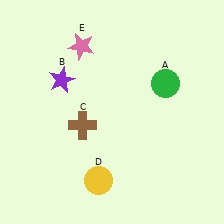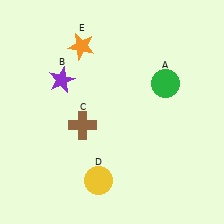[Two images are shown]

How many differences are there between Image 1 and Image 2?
There is 1 difference between the two images.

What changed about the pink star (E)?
In Image 1, E is pink. In Image 2, it changed to orange.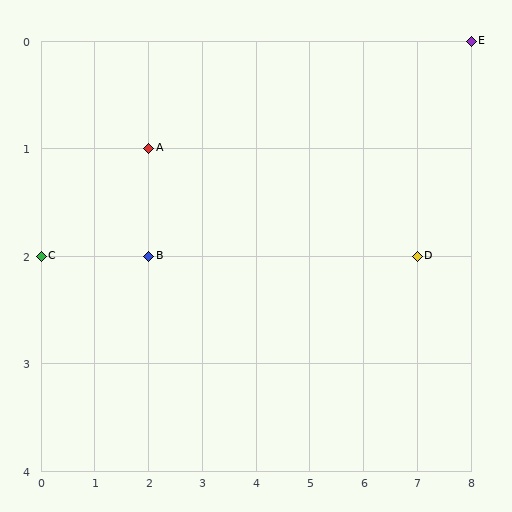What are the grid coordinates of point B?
Point B is at grid coordinates (2, 2).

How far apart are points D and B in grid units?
Points D and B are 5 columns apart.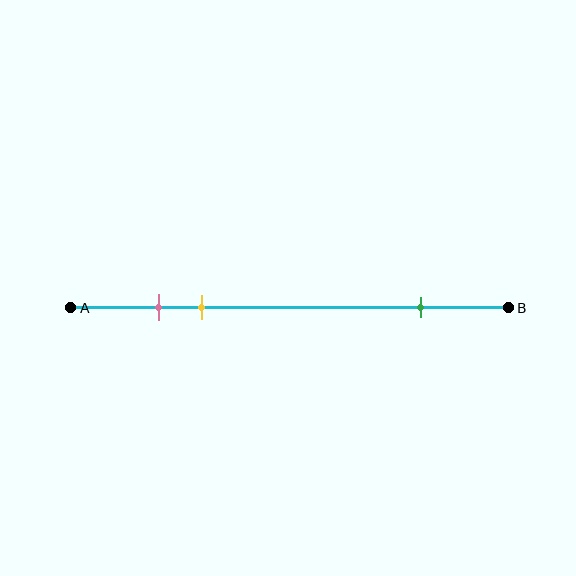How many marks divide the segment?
There are 3 marks dividing the segment.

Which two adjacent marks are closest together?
The pink and yellow marks are the closest adjacent pair.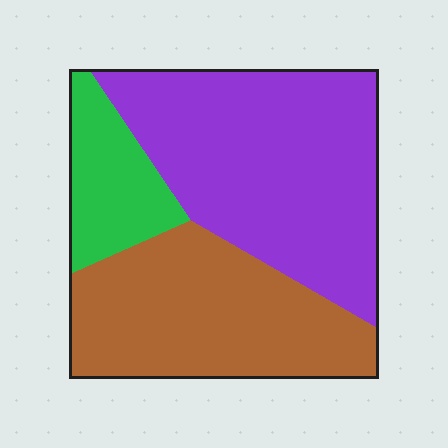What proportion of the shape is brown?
Brown takes up between a quarter and a half of the shape.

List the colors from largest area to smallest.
From largest to smallest: purple, brown, green.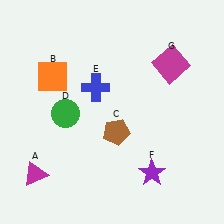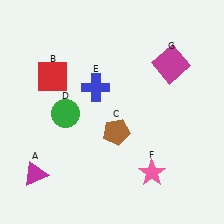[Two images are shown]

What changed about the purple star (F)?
In Image 1, F is purple. In Image 2, it changed to pink.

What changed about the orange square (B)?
In Image 1, B is orange. In Image 2, it changed to red.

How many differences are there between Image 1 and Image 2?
There are 2 differences between the two images.